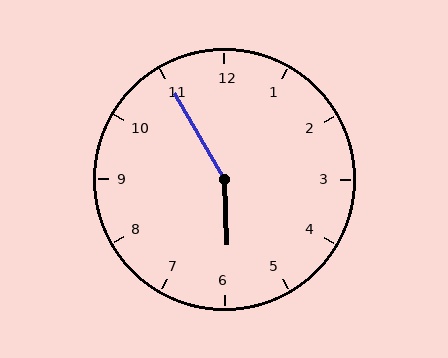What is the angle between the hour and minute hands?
Approximately 152 degrees.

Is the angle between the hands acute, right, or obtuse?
It is obtuse.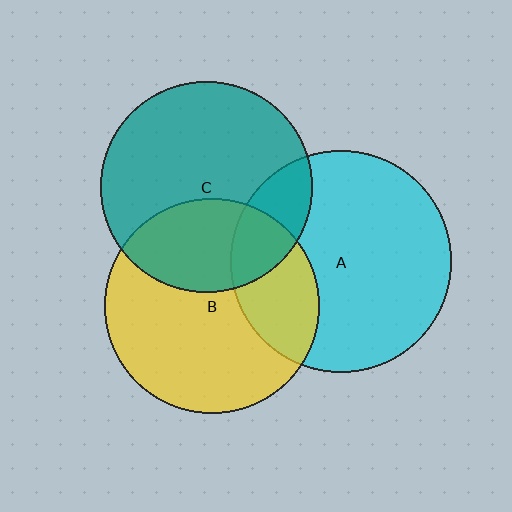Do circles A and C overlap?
Yes.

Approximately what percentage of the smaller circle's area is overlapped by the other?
Approximately 20%.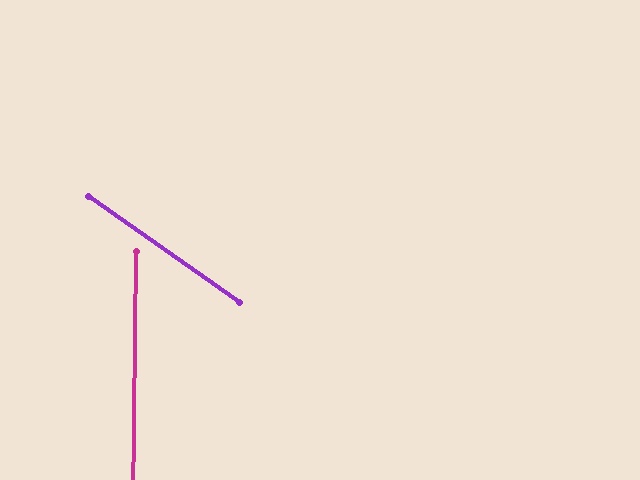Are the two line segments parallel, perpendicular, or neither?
Neither parallel nor perpendicular — they differ by about 56°.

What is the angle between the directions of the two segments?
Approximately 56 degrees.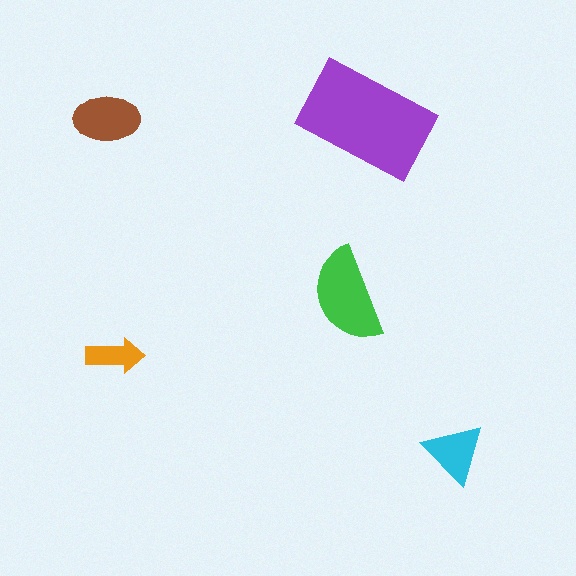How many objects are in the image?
There are 5 objects in the image.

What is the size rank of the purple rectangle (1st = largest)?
1st.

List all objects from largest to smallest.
The purple rectangle, the green semicircle, the brown ellipse, the cyan triangle, the orange arrow.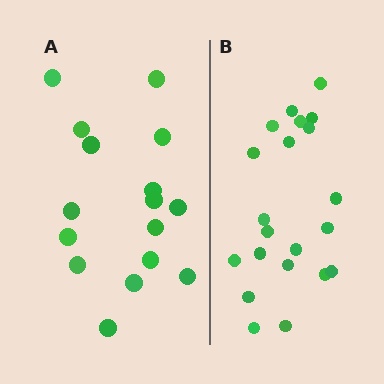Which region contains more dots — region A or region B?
Region B (the right region) has more dots.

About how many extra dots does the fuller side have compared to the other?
Region B has about 5 more dots than region A.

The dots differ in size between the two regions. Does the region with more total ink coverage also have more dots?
No. Region A has more total ink coverage because its dots are larger, but region B actually contains more individual dots. Total area can be misleading — the number of items is what matters here.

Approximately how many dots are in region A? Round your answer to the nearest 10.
About 20 dots. (The exact count is 16, which rounds to 20.)